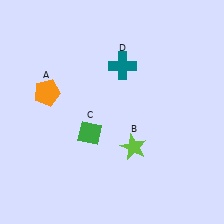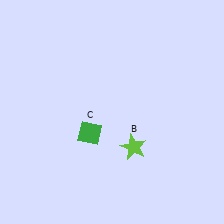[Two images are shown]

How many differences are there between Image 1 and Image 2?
There are 2 differences between the two images.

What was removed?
The teal cross (D), the orange pentagon (A) were removed in Image 2.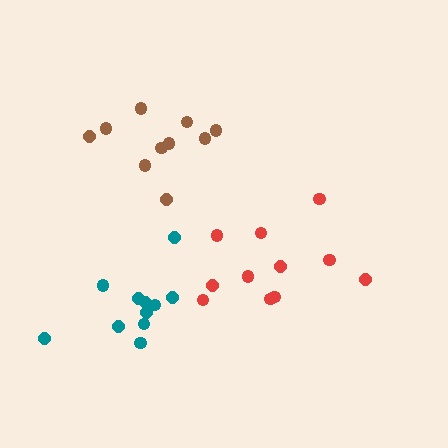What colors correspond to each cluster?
The clusters are colored: brown, red, teal.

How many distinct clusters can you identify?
There are 3 distinct clusters.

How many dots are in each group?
Group 1: 10 dots, Group 2: 11 dots, Group 3: 11 dots (32 total).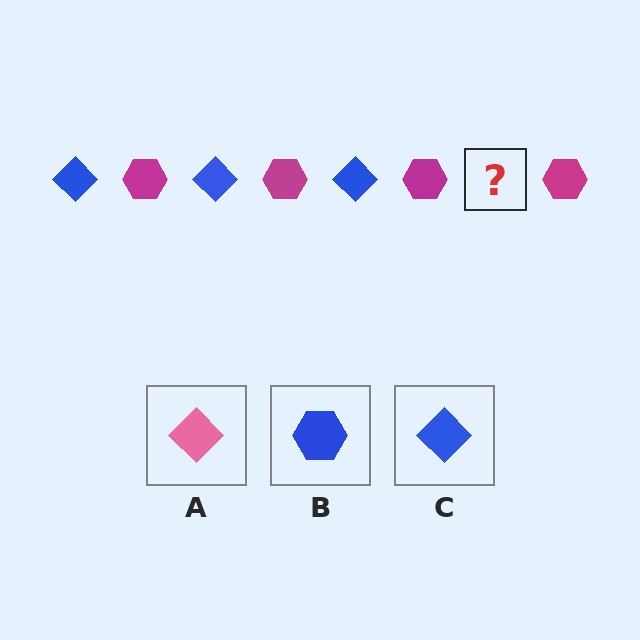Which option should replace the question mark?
Option C.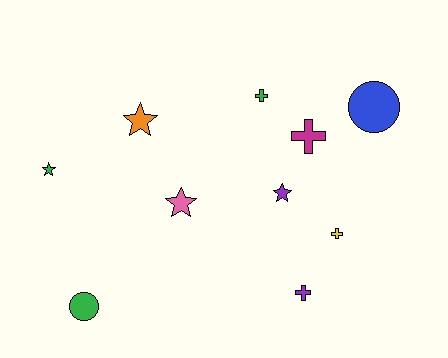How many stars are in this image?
There are 4 stars.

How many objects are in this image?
There are 10 objects.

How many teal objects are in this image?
There are no teal objects.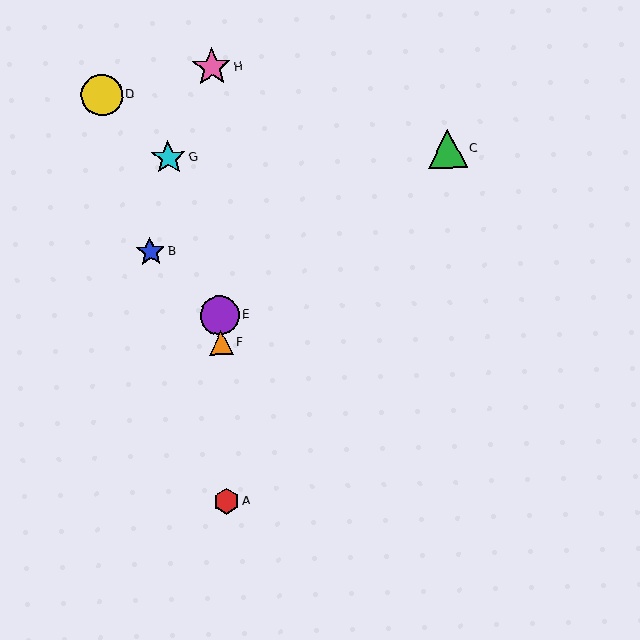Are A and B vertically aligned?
No, A is at x≈226 and B is at x≈150.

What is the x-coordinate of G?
Object G is at x≈169.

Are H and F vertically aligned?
Yes, both are at x≈212.